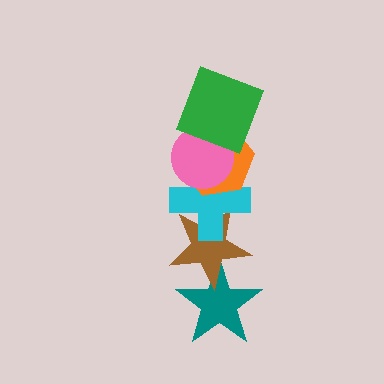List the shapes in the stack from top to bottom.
From top to bottom: the green square, the pink circle, the orange hexagon, the cyan cross, the brown star, the teal star.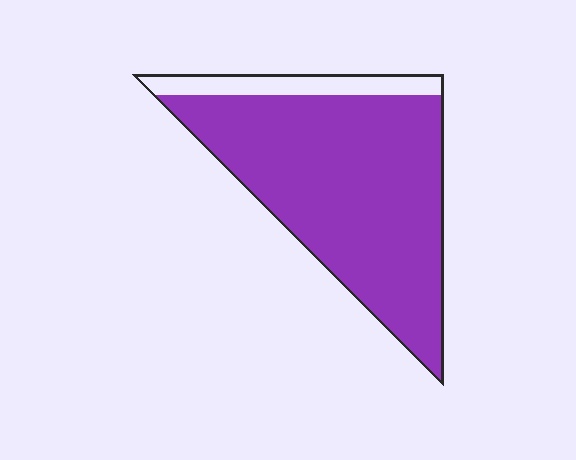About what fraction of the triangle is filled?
About seven eighths (7/8).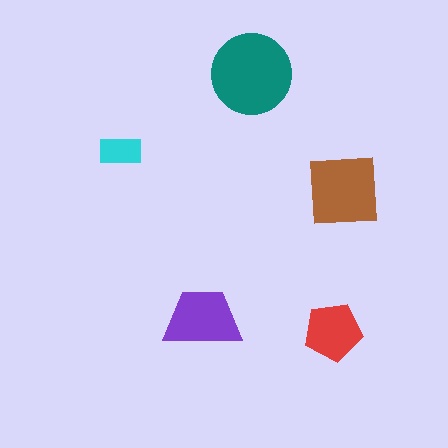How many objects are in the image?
There are 5 objects in the image.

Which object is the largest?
The teal circle.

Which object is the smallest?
The cyan rectangle.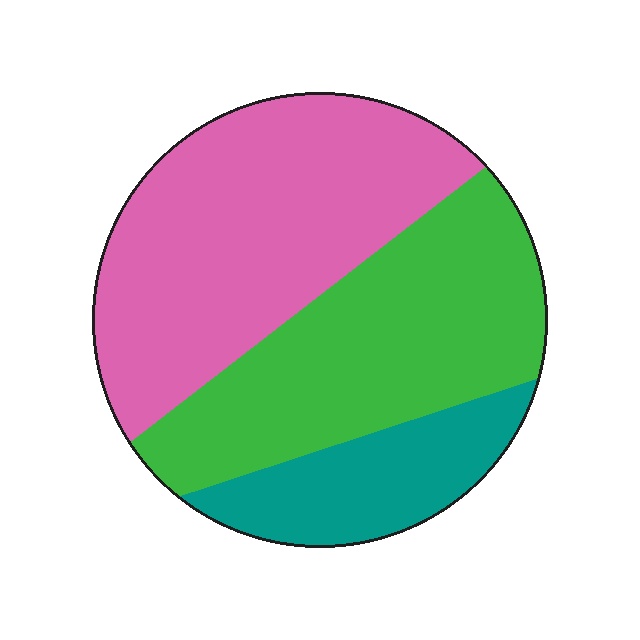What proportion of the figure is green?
Green covers around 40% of the figure.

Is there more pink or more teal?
Pink.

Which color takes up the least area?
Teal, at roughly 15%.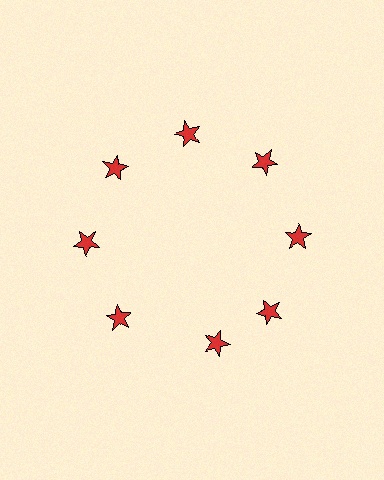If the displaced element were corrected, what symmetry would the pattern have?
It would have 8-fold rotational symmetry — the pattern would map onto itself every 45 degrees.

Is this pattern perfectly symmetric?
No. The 8 red stars are arranged in a ring, but one element near the 6 o'clock position is rotated out of alignment along the ring, breaking the 8-fold rotational symmetry.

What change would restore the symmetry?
The symmetry would be restored by rotating it back into even spacing with its neighbors so that all 8 stars sit at equal angles and equal distance from the center.